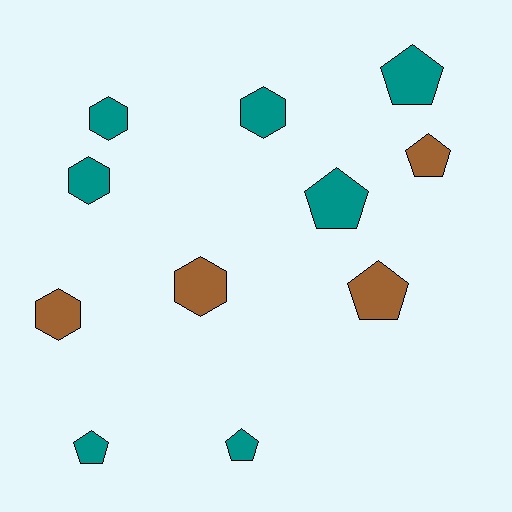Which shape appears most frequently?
Pentagon, with 6 objects.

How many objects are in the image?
There are 11 objects.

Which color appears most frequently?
Teal, with 7 objects.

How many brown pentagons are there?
There are 2 brown pentagons.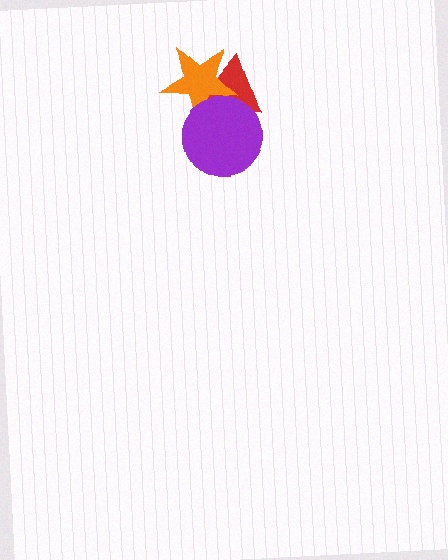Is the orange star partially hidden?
Yes, it is partially covered by another shape.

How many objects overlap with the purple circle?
2 objects overlap with the purple circle.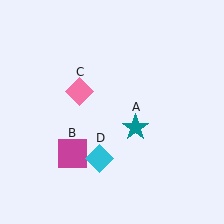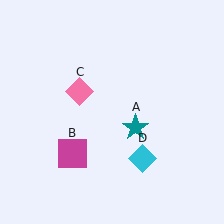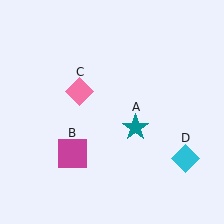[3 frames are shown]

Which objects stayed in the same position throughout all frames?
Teal star (object A) and magenta square (object B) and pink diamond (object C) remained stationary.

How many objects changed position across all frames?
1 object changed position: cyan diamond (object D).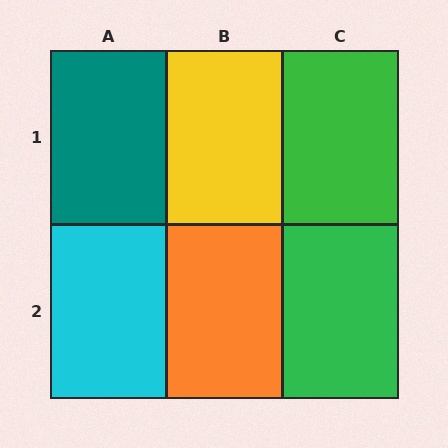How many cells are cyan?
1 cell is cyan.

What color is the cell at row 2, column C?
Green.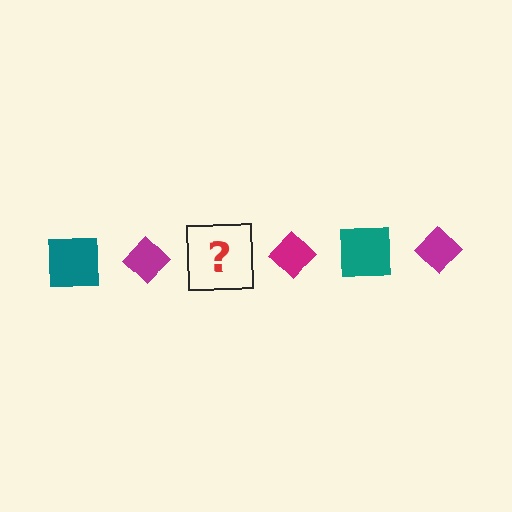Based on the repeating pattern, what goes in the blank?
The blank should be a teal square.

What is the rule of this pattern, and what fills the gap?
The rule is that the pattern alternates between teal square and magenta diamond. The gap should be filled with a teal square.